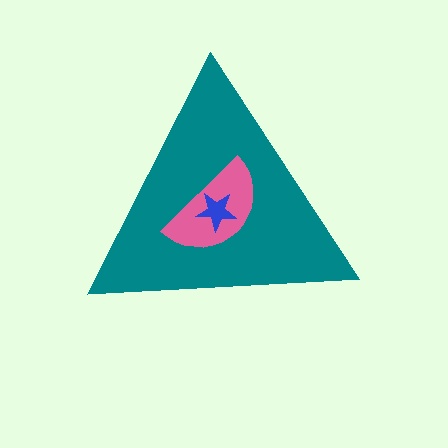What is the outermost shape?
The teal triangle.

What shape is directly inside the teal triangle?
The pink semicircle.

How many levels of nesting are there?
3.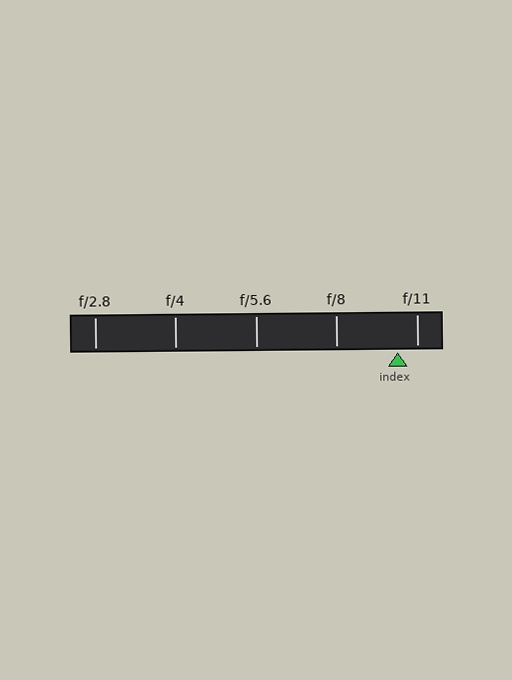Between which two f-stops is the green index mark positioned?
The index mark is between f/8 and f/11.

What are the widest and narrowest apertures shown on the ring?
The widest aperture shown is f/2.8 and the narrowest is f/11.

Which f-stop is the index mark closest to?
The index mark is closest to f/11.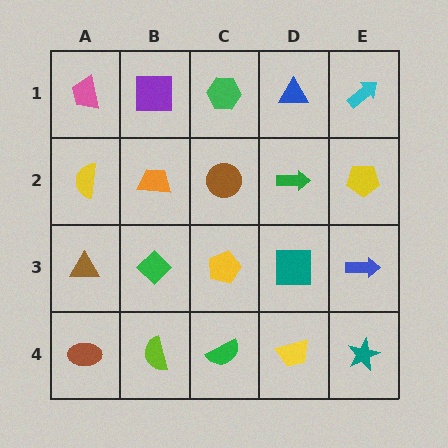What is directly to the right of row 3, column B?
A yellow pentagon.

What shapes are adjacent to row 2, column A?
A pink trapezoid (row 1, column A), a brown triangle (row 3, column A), an orange trapezoid (row 2, column B).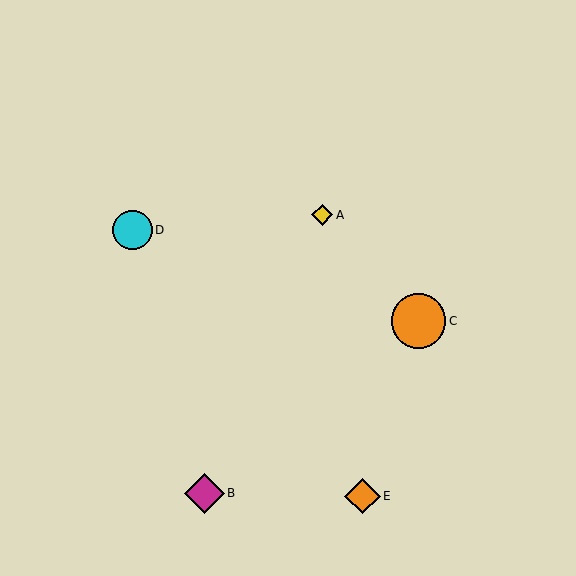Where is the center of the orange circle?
The center of the orange circle is at (418, 321).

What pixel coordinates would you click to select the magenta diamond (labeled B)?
Click at (205, 493) to select the magenta diamond B.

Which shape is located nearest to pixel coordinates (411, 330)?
The orange circle (labeled C) at (418, 321) is nearest to that location.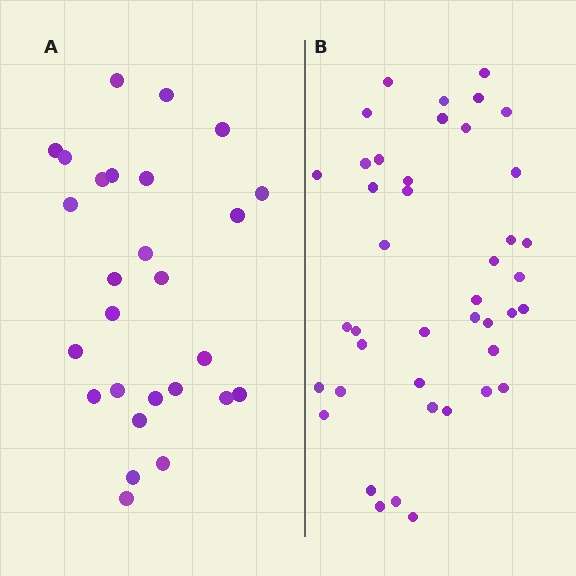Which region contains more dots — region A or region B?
Region B (the right region) has more dots.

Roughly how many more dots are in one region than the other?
Region B has approximately 15 more dots than region A.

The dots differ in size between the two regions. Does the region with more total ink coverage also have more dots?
No. Region A has more total ink coverage because its dots are larger, but region B actually contains more individual dots. Total area can be misleading — the number of items is what matters here.